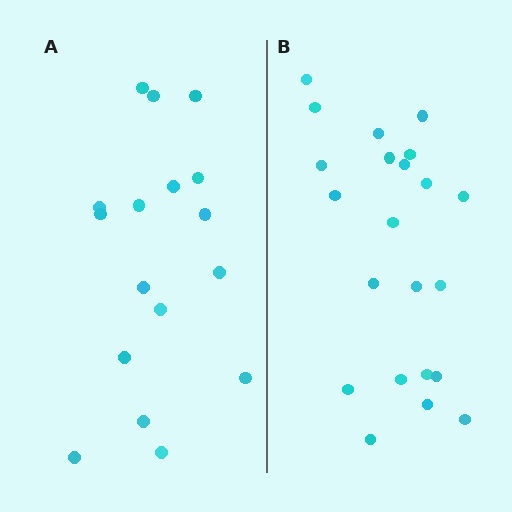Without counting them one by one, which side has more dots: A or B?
Region B (the right region) has more dots.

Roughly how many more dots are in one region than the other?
Region B has about 5 more dots than region A.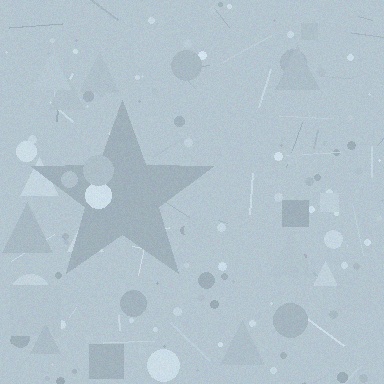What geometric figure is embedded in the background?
A star is embedded in the background.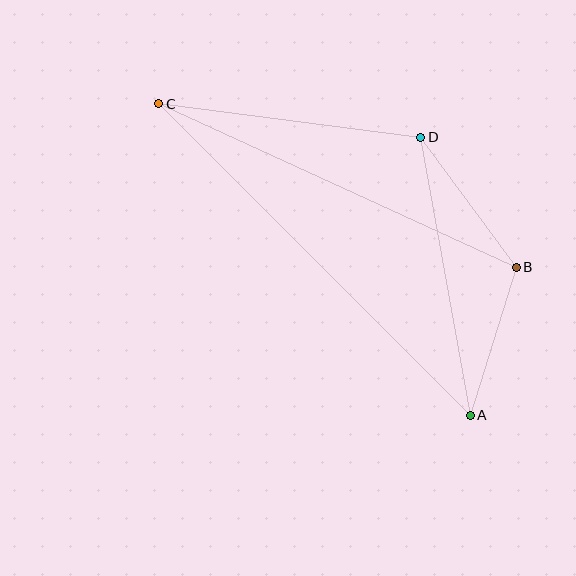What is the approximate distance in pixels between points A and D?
The distance between A and D is approximately 283 pixels.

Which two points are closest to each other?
Points A and B are closest to each other.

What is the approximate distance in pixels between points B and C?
The distance between B and C is approximately 393 pixels.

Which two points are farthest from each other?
Points A and C are farthest from each other.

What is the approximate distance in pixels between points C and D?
The distance between C and D is approximately 264 pixels.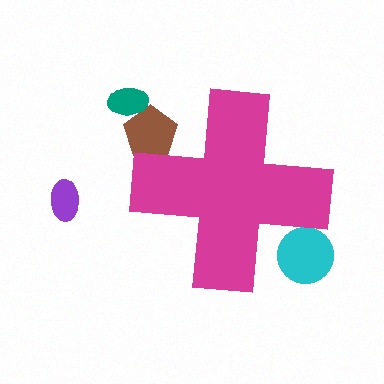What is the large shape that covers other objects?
A magenta cross.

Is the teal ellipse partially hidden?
No, the teal ellipse is fully visible.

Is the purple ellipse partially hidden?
No, the purple ellipse is fully visible.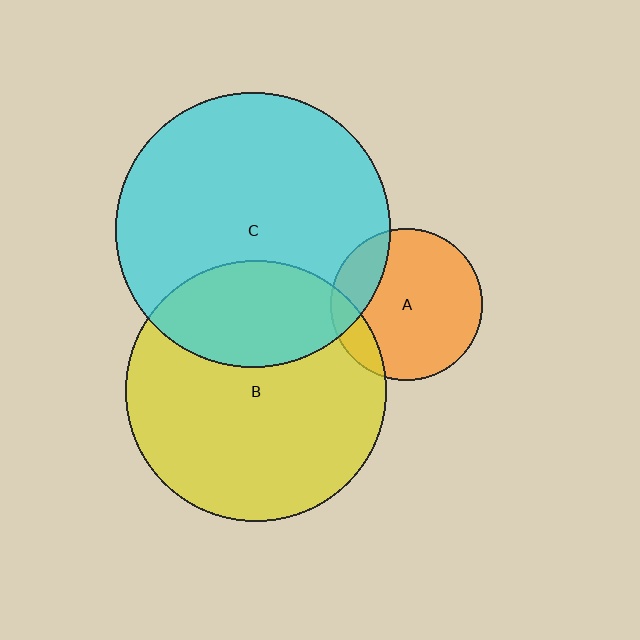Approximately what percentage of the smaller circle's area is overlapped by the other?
Approximately 30%.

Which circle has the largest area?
Circle C (cyan).